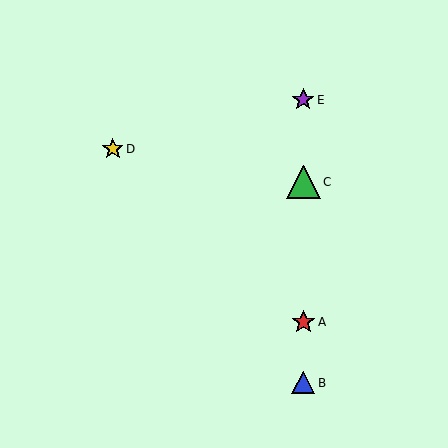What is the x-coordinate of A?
Object A is at x≈303.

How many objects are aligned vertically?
4 objects (A, B, C, E) are aligned vertically.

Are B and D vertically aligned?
No, B is at x≈303 and D is at x≈113.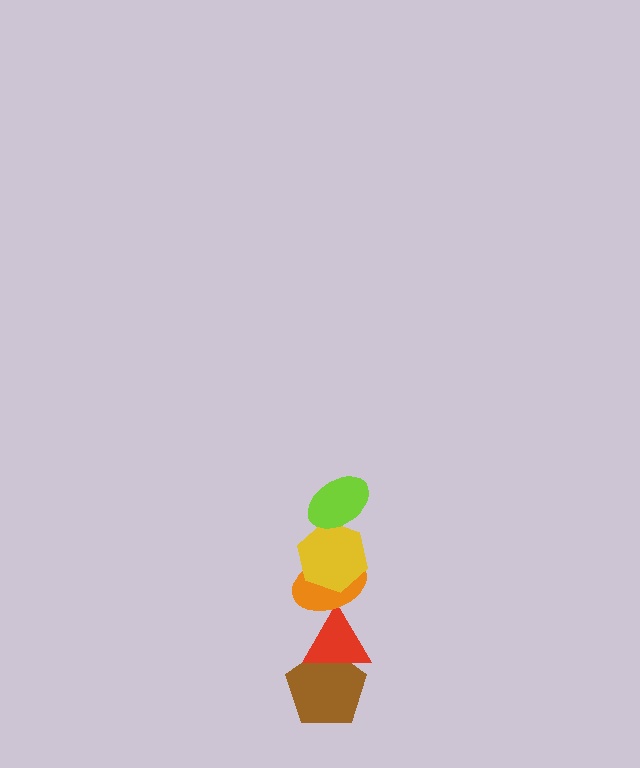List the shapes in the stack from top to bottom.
From top to bottom: the lime ellipse, the yellow hexagon, the orange ellipse, the red triangle, the brown pentagon.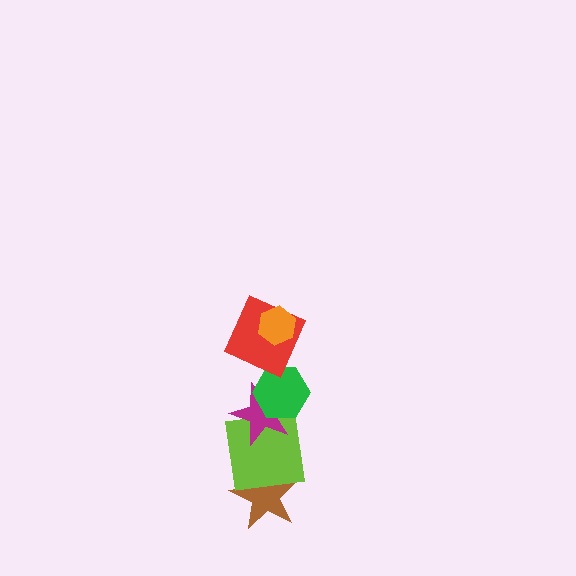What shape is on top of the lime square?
The magenta star is on top of the lime square.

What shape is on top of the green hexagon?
The red square is on top of the green hexagon.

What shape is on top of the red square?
The orange hexagon is on top of the red square.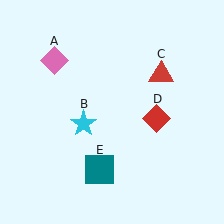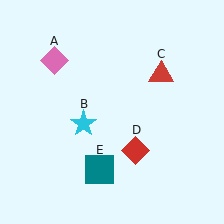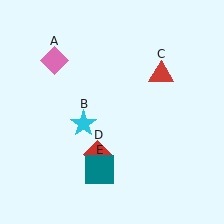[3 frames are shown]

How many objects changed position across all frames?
1 object changed position: red diamond (object D).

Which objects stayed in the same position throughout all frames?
Pink diamond (object A) and cyan star (object B) and red triangle (object C) and teal square (object E) remained stationary.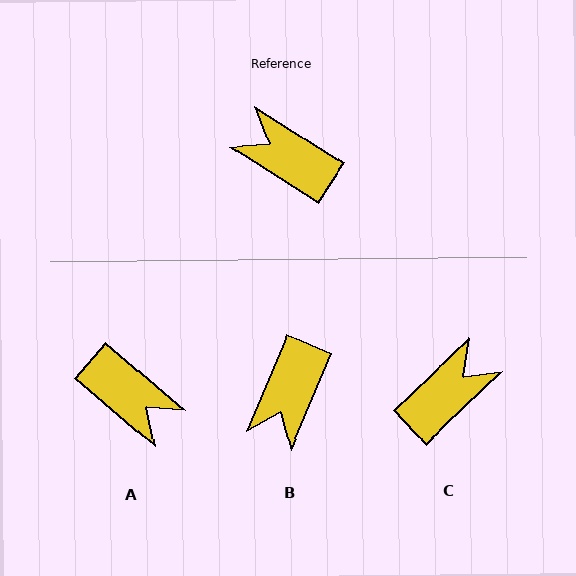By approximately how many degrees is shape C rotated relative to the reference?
Approximately 104 degrees clockwise.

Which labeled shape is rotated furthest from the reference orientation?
A, about 172 degrees away.